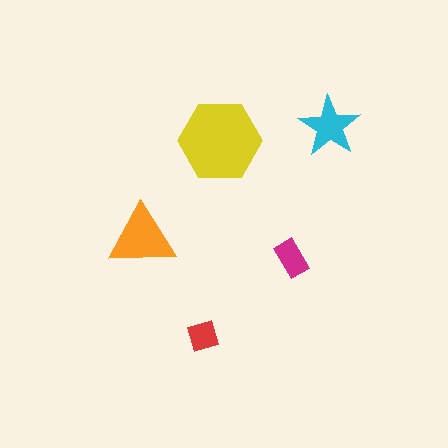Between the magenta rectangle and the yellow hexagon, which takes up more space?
The yellow hexagon.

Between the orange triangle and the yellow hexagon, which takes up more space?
The yellow hexagon.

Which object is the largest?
The yellow hexagon.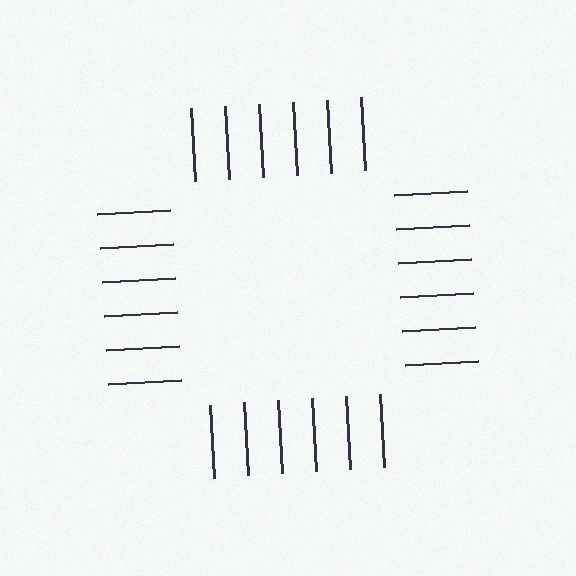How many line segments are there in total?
24 — 6 along each of the 4 edges.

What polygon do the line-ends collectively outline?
An illusory square — the line segments terminate on its edges but no continuous stroke is drawn.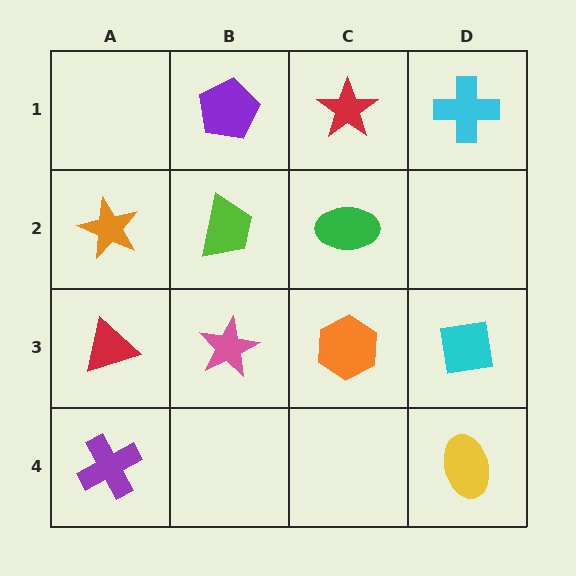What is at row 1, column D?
A cyan cross.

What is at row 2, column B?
A lime trapezoid.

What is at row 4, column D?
A yellow ellipse.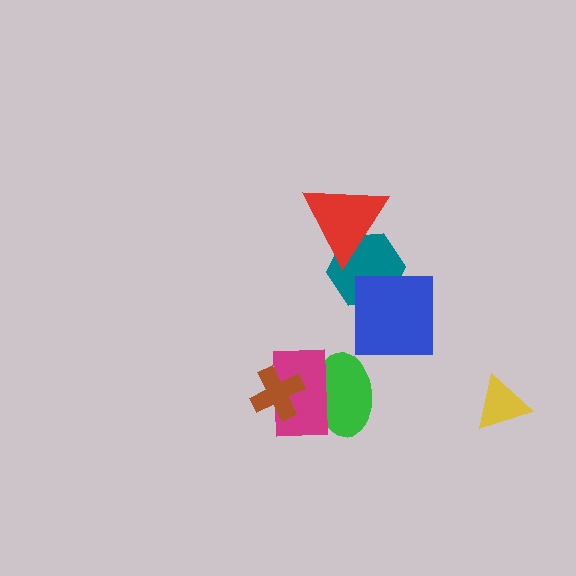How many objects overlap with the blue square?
1 object overlaps with the blue square.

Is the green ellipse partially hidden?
Yes, it is partially covered by another shape.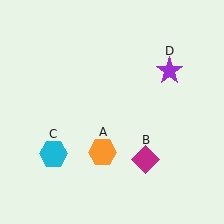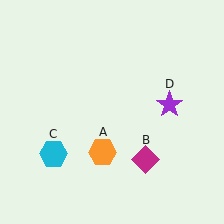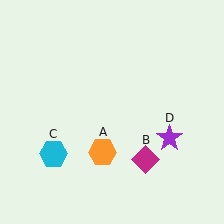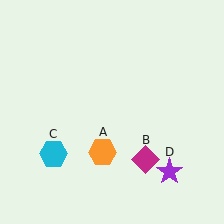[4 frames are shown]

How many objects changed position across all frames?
1 object changed position: purple star (object D).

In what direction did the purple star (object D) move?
The purple star (object D) moved down.